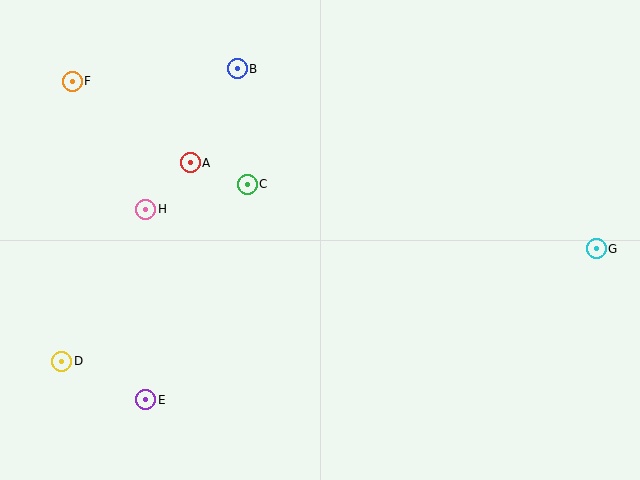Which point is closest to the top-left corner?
Point F is closest to the top-left corner.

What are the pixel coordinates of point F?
Point F is at (72, 81).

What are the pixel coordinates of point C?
Point C is at (247, 184).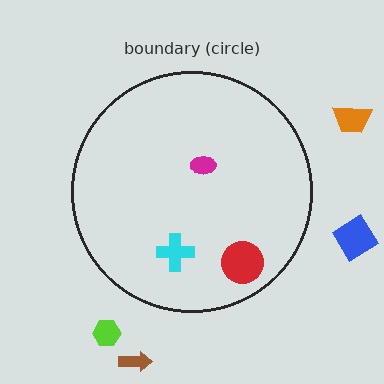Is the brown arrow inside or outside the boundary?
Outside.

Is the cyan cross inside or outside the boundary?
Inside.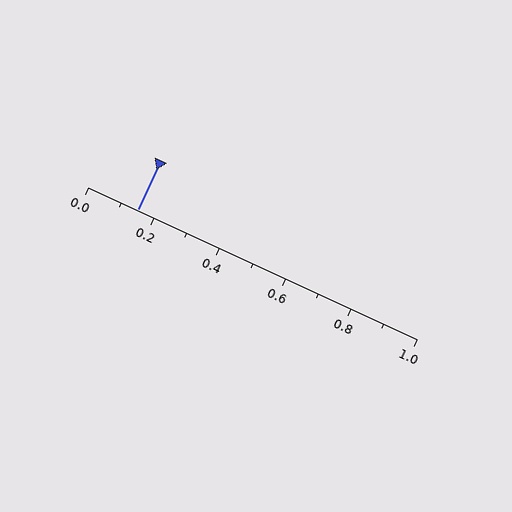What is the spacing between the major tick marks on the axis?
The major ticks are spaced 0.2 apart.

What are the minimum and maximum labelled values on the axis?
The axis runs from 0.0 to 1.0.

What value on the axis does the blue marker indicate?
The marker indicates approximately 0.15.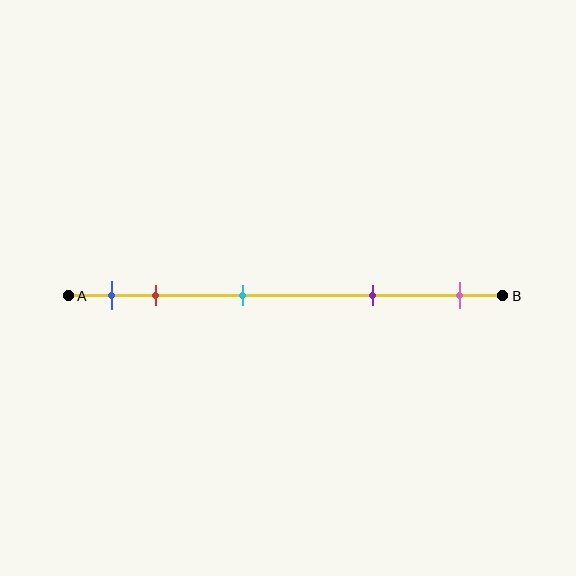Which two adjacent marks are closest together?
The blue and red marks are the closest adjacent pair.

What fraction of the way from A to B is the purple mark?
The purple mark is approximately 70% (0.7) of the way from A to B.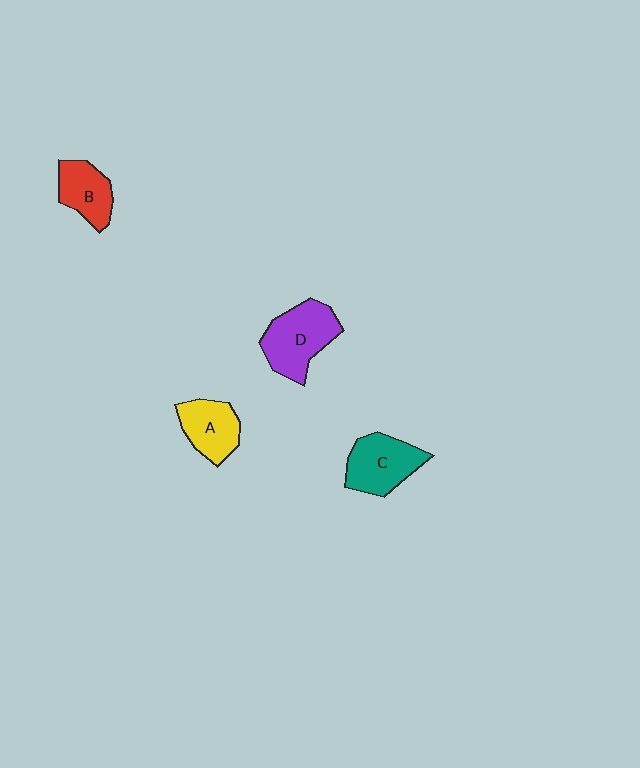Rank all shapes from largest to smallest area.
From largest to smallest: D (purple), C (teal), A (yellow), B (red).